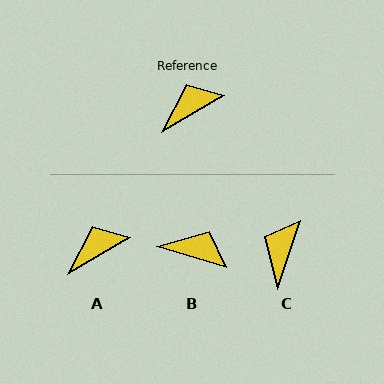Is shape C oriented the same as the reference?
No, it is off by about 41 degrees.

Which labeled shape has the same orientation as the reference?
A.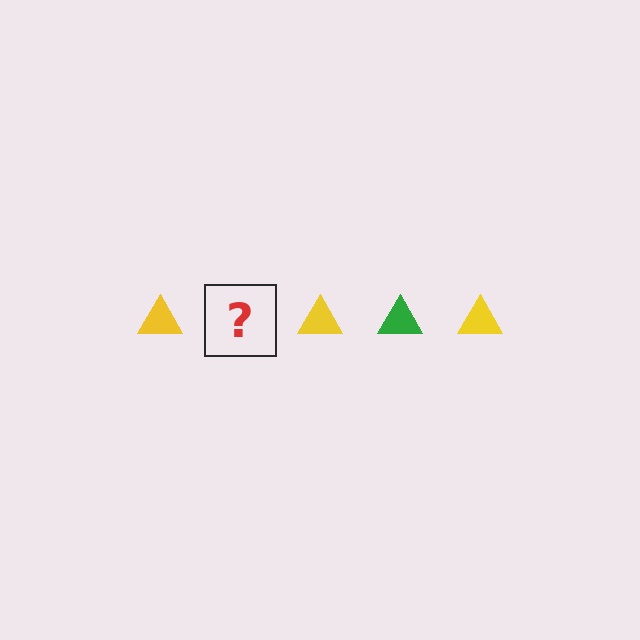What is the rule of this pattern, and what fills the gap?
The rule is that the pattern cycles through yellow, green triangles. The gap should be filled with a green triangle.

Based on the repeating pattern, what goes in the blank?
The blank should be a green triangle.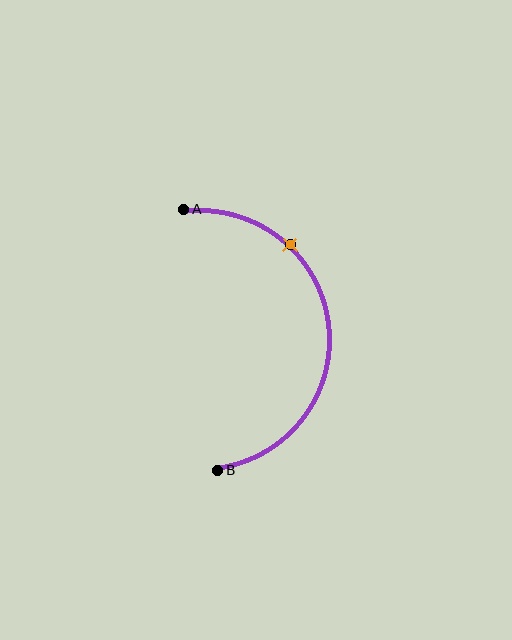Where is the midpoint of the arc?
The arc midpoint is the point on the curve farthest from the straight line joining A and B. It sits to the right of that line.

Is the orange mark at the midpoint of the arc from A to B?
No. The orange mark lies on the arc but is closer to endpoint A. The arc midpoint would be at the point on the curve equidistant along the arc from both A and B.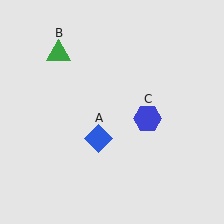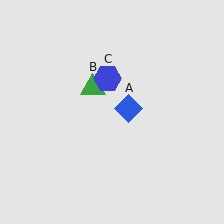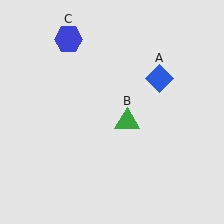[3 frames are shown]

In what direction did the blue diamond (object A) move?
The blue diamond (object A) moved up and to the right.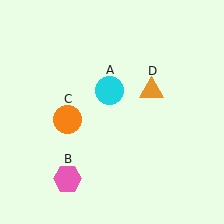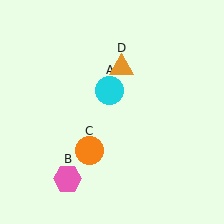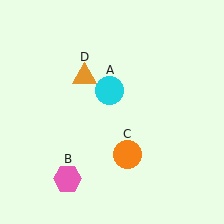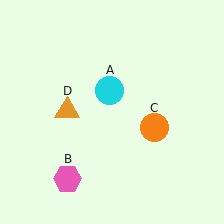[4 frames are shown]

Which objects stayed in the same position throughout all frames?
Cyan circle (object A) and pink hexagon (object B) remained stationary.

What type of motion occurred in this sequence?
The orange circle (object C), orange triangle (object D) rotated counterclockwise around the center of the scene.